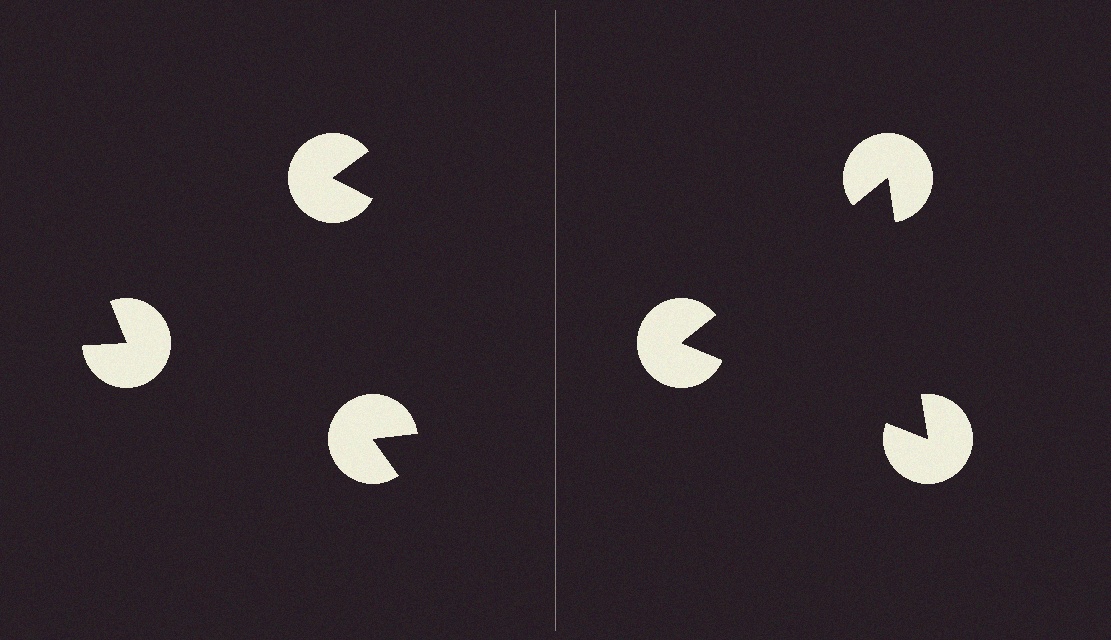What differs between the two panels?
The pac-man discs are positioned identically on both sides; only the wedge orientations differ. On the right they align to a triangle; on the left they are misaligned.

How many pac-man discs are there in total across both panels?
6 — 3 on each side.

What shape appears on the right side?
An illusory triangle.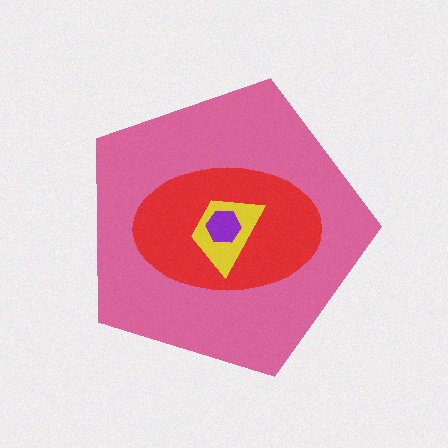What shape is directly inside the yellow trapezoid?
The purple hexagon.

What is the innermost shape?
The purple hexagon.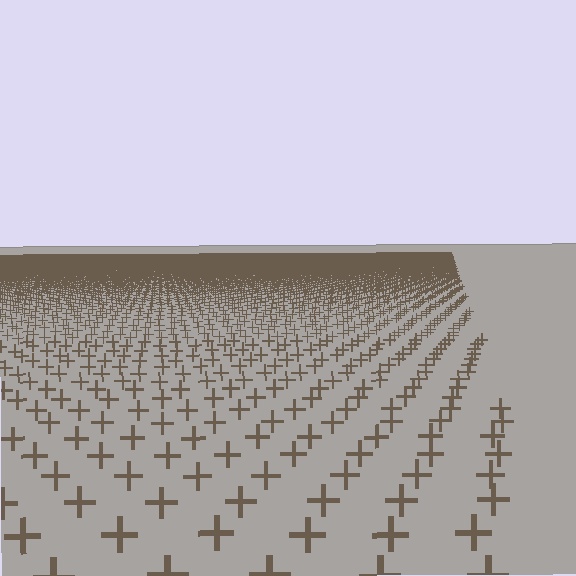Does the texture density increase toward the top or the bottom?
Density increases toward the top.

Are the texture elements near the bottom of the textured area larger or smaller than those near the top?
Larger. Near the bottom, elements are closer to the viewer and appear at a bigger on-screen size.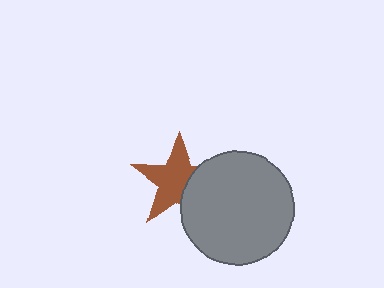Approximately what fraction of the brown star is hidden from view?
Roughly 34% of the brown star is hidden behind the gray circle.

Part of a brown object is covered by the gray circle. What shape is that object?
It is a star.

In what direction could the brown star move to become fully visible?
The brown star could move left. That would shift it out from behind the gray circle entirely.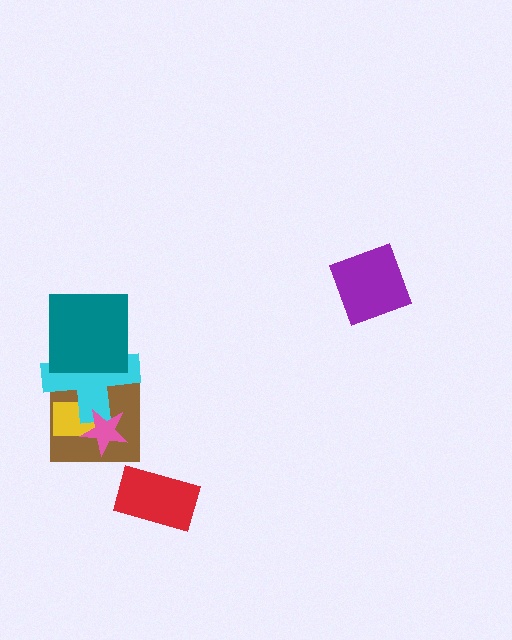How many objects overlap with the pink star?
3 objects overlap with the pink star.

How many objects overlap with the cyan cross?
4 objects overlap with the cyan cross.